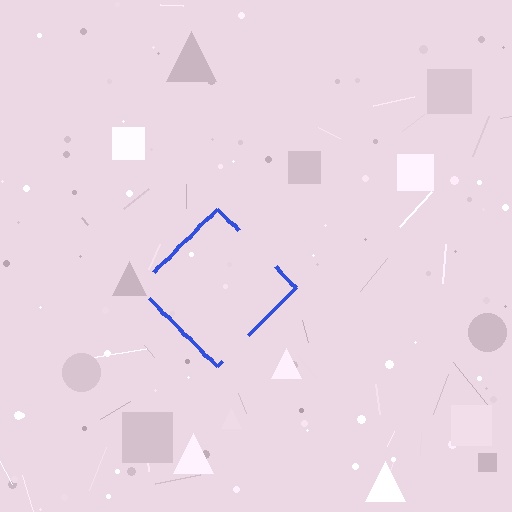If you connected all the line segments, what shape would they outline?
They would outline a diamond.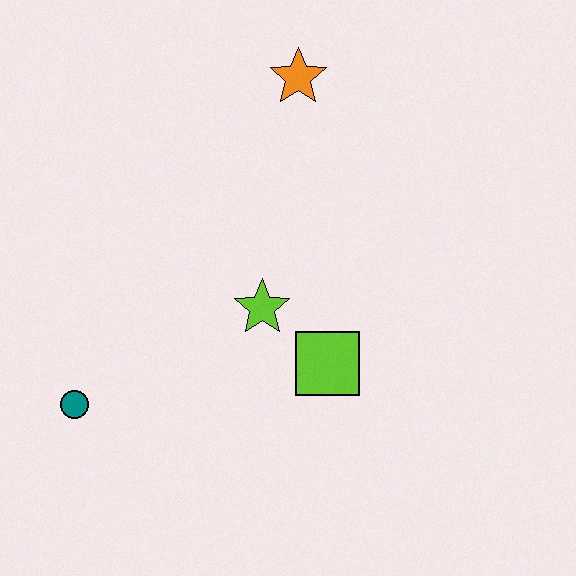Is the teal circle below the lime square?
Yes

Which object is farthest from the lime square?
The orange star is farthest from the lime square.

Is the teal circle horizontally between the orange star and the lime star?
No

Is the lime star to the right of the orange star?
No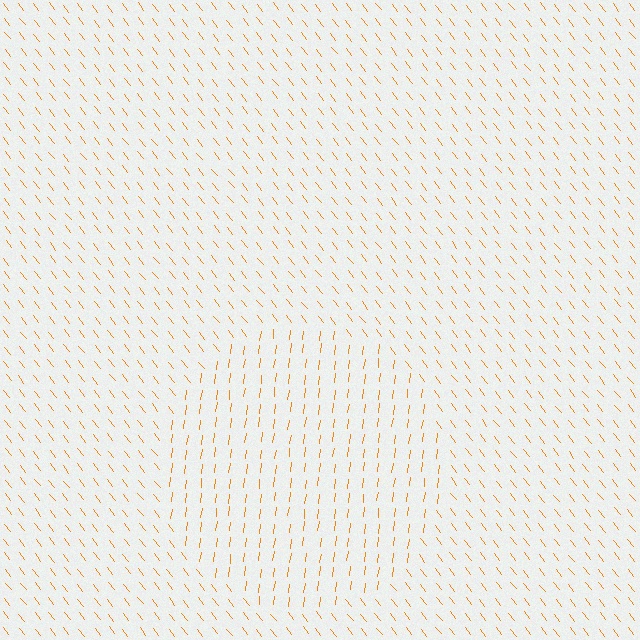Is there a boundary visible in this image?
Yes, there is a texture boundary formed by a change in line orientation.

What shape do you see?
I see a circle.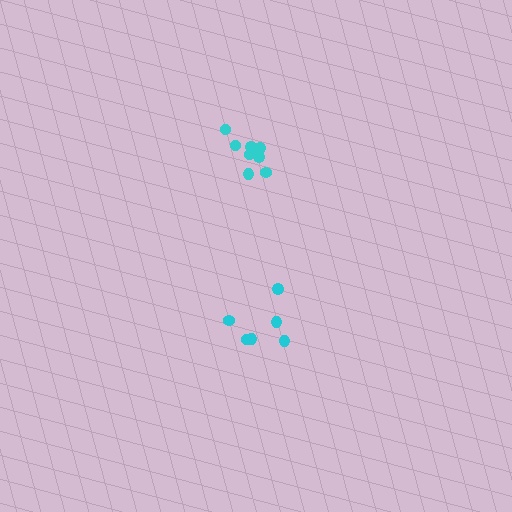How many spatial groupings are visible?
There are 2 spatial groupings.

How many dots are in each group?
Group 1: 8 dots, Group 2: 6 dots (14 total).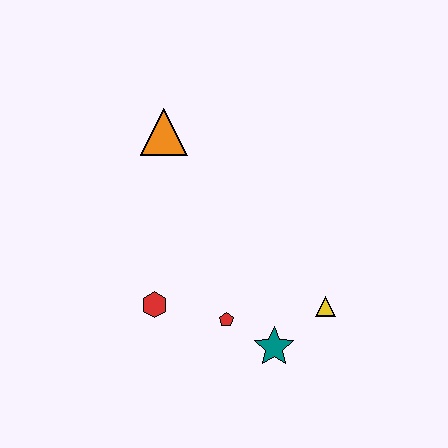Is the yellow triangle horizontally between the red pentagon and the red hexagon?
No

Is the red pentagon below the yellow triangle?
Yes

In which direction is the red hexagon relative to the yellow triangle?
The red hexagon is to the left of the yellow triangle.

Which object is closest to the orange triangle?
The red hexagon is closest to the orange triangle.